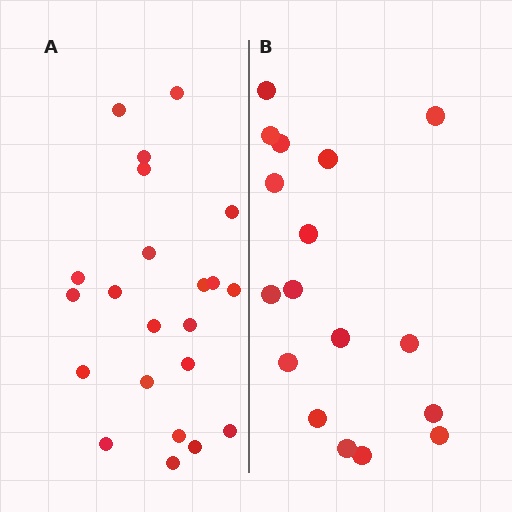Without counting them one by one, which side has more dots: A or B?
Region A (the left region) has more dots.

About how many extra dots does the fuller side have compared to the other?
Region A has about 5 more dots than region B.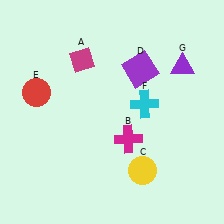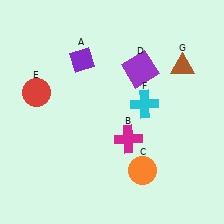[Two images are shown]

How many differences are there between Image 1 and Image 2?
There are 3 differences between the two images.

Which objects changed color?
A changed from magenta to purple. C changed from yellow to orange. G changed from purple to brown.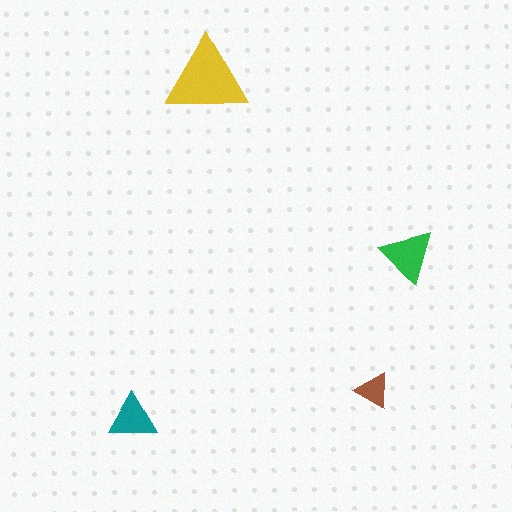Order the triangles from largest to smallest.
the yellow one, the green one, the teal one, the brown one.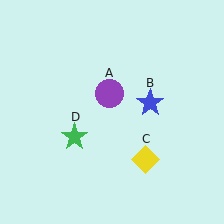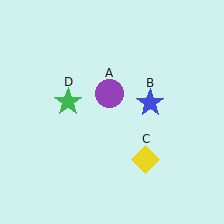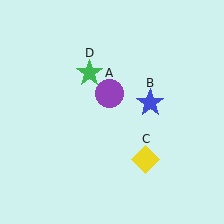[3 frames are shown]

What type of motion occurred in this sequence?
The green star (object D) rotated clockwise around the center of the scene.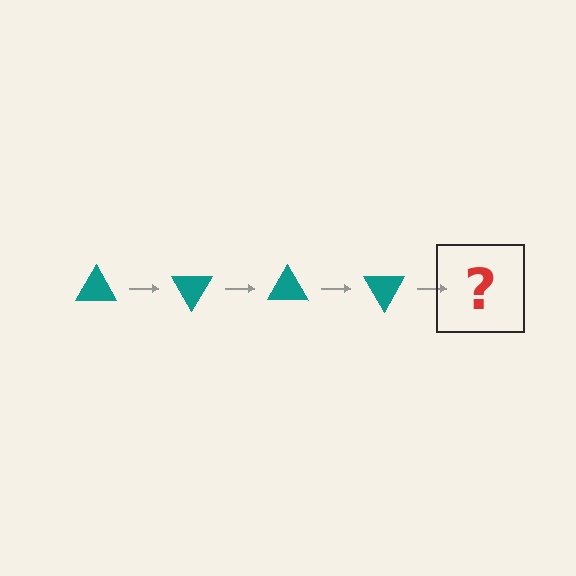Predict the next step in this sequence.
The next step is a teal triangle rotated 240 degrees.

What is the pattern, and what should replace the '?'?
The pattern is that the triangle rotates 60 degrees each step. The '?' should be a teal triangle rotated 240 degrees.